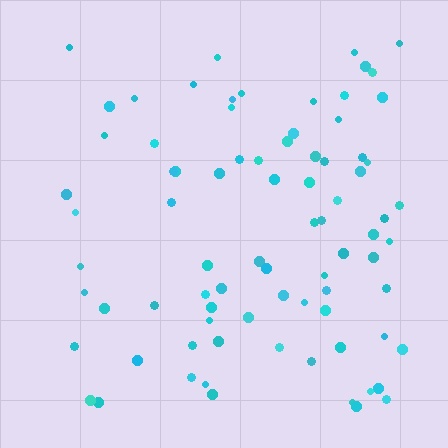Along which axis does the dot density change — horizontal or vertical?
Horizontal.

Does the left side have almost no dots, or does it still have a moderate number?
Still a moderate number, just noticeably fewer than the right.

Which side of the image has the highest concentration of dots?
The right.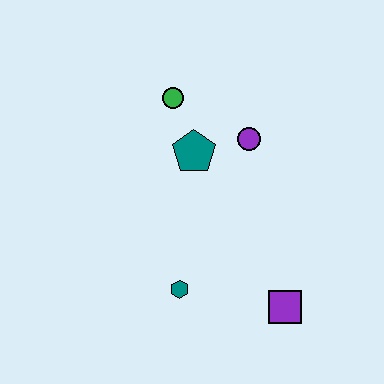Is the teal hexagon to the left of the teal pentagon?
Yes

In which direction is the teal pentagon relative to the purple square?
The teal pentagon is above the purple square.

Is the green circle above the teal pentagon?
Yes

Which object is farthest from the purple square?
The green circle is farthest from the purple square.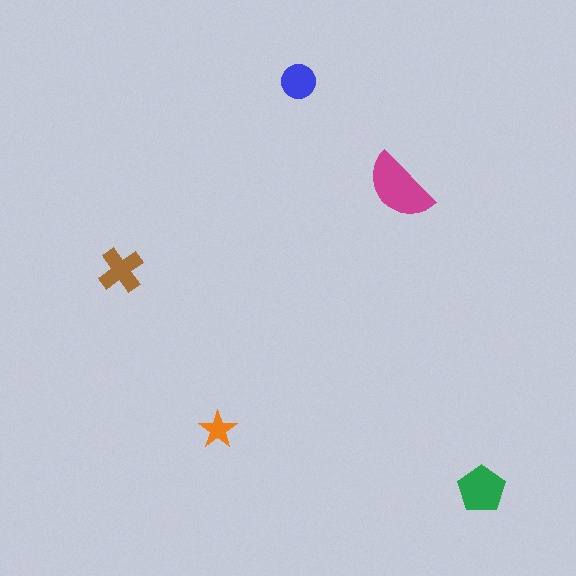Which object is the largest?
The magenta semicircle.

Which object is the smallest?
The orange star.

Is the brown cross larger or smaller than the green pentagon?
Smaller.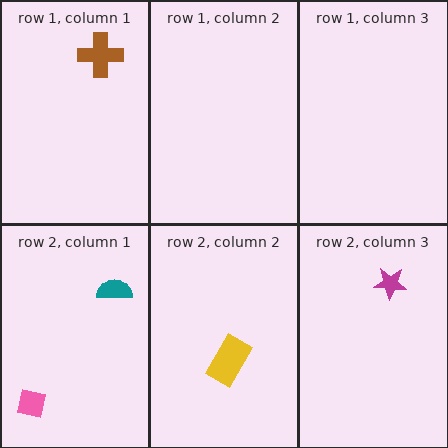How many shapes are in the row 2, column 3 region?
1.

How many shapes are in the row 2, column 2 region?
1.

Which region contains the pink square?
The row 2, column 1 region.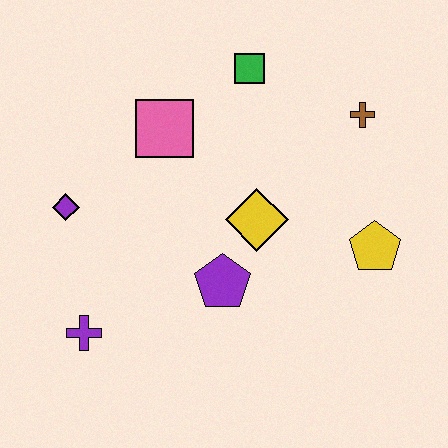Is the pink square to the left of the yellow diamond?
Yes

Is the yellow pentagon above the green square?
No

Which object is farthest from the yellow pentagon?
The purple diamond is farthest from the yellow pentagon.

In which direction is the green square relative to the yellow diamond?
The green square is above the yellow diamond.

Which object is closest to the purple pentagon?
The yellow diamond is closest to the purple pentagon.